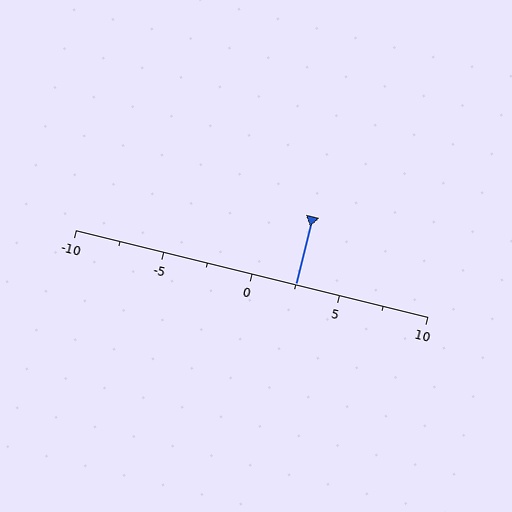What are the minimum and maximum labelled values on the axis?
The axis runs from -10 to 10.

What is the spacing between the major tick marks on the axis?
The major ticks are spaced 5 apart.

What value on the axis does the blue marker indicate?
The marker indicates approximately 2.5.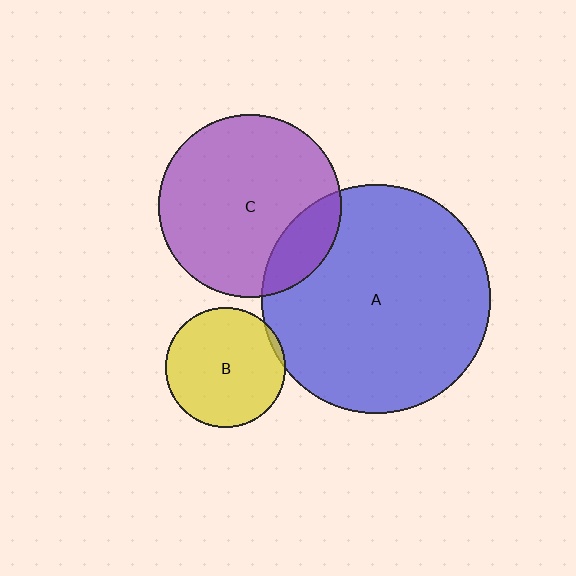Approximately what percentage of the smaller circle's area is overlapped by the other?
Approximately 5%.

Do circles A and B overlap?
Yes.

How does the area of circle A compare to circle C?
Approximately 1.6 times.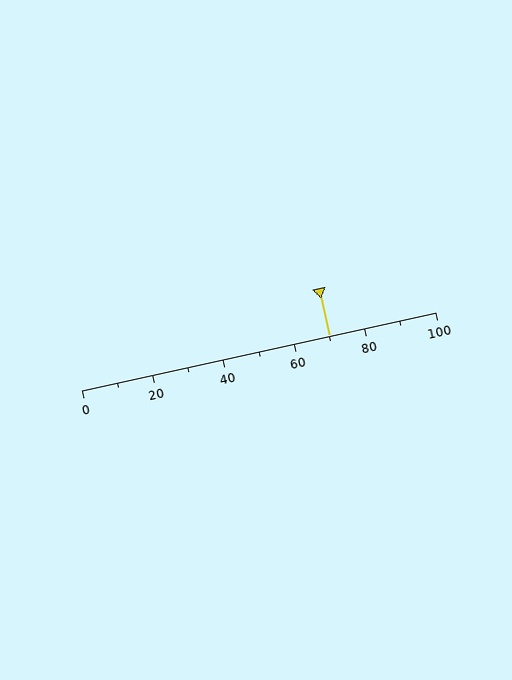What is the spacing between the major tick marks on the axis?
The major ticks are spaced 20 apart.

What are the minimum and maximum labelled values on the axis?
The axis runs from 0 to 100.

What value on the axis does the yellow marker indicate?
The marker indicates approximately 70.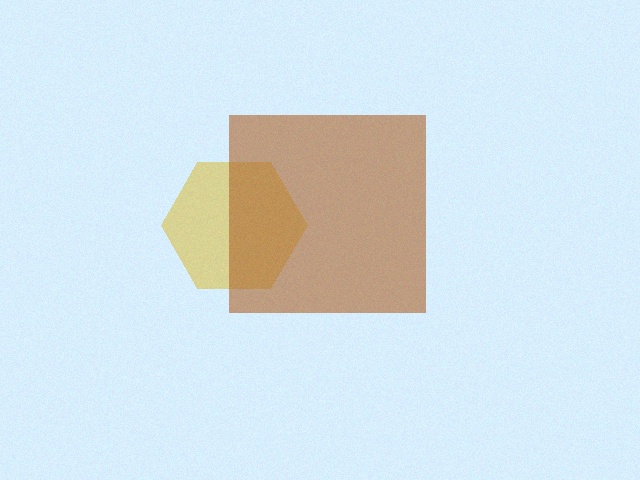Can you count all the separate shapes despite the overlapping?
Yes, there are 2 separate shapes.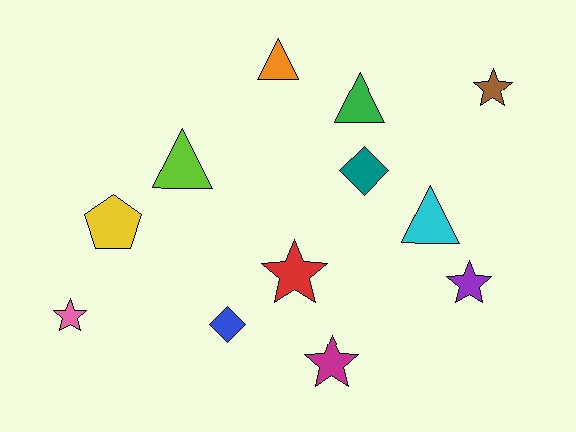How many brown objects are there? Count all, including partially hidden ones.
There is 1 brown object.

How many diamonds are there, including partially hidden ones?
There are 2 diamonds.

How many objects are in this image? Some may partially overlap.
There are 12 objects.